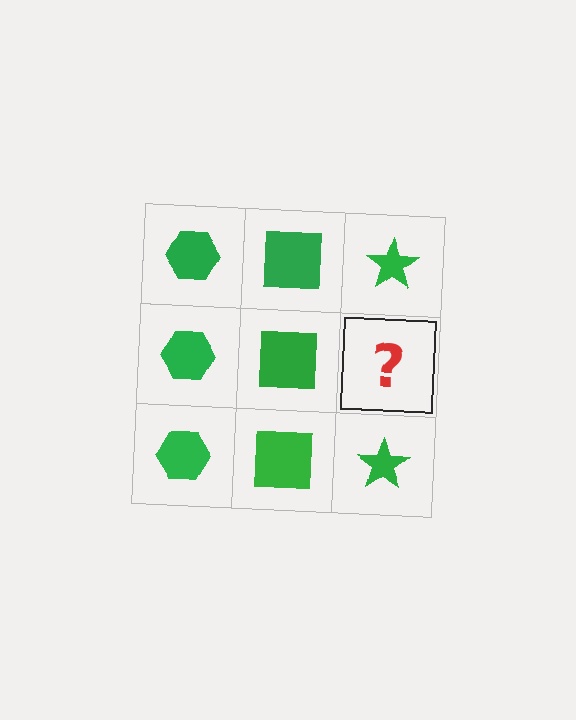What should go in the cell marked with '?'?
The missing cell should contain a green star.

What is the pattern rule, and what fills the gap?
The rule is that each column has a consistent shape. The gap should be filled with a green star.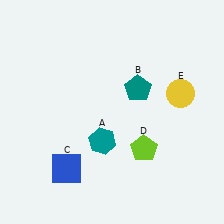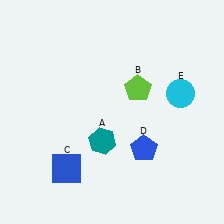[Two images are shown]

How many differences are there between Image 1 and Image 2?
There are 3 differences between the two images.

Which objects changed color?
B changed from teal to lime. D changed from lime to blue. E changed from yellow to cyan.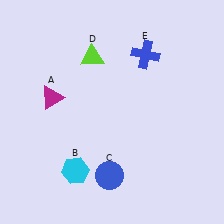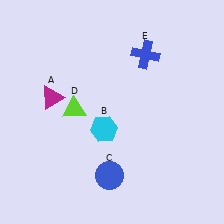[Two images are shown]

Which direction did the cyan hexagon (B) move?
The cyan hexagon (B) moved up.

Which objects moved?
The objects that moved are: the cyan hexagon (B), the lime triangle (D).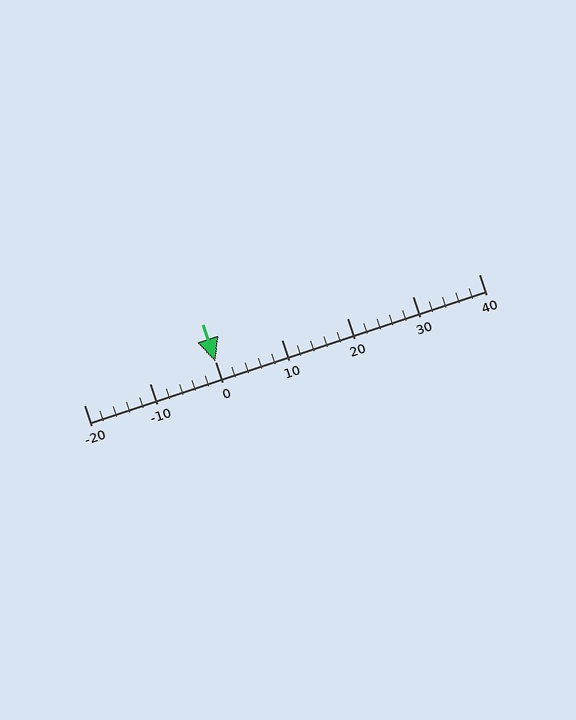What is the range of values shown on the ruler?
The ruler shows values from -20 to 40.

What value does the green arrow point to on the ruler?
The green arrow points to approximately 0.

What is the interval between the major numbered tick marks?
The major tick marks are spaced 10 units apart.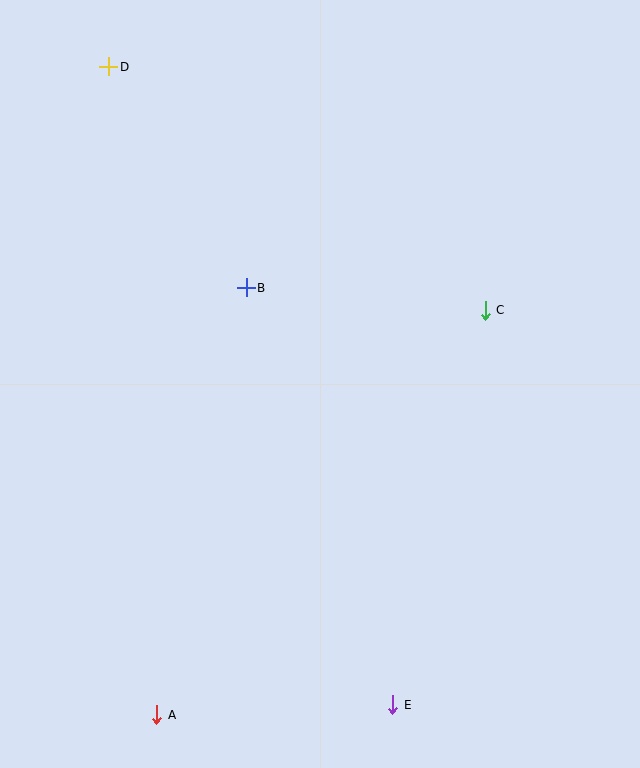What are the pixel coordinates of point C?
Point C is at (485, 310).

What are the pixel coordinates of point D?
Point D is at (109, 67).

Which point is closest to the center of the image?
Point B at (246, 288) is closest to the center.